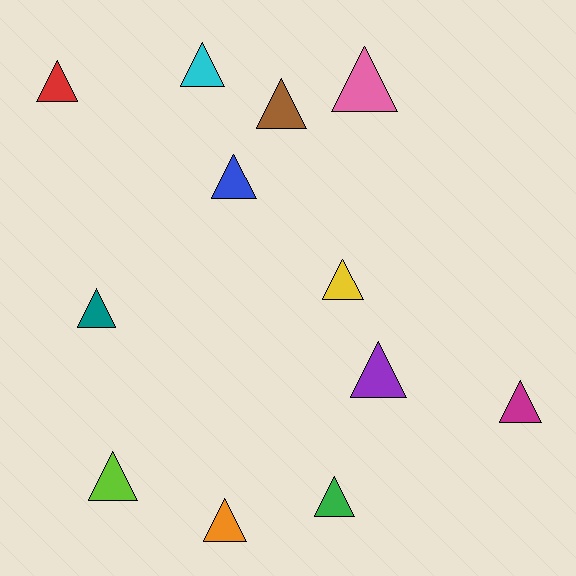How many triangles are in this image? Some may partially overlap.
There are 12 triangles.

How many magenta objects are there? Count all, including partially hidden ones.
There is 1 magenta object.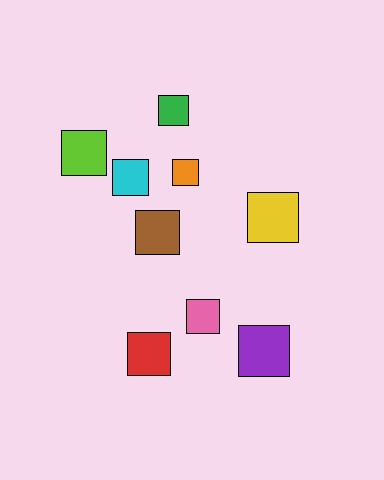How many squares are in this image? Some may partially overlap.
There are 9 squares.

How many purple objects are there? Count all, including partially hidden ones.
There is 1 purple object.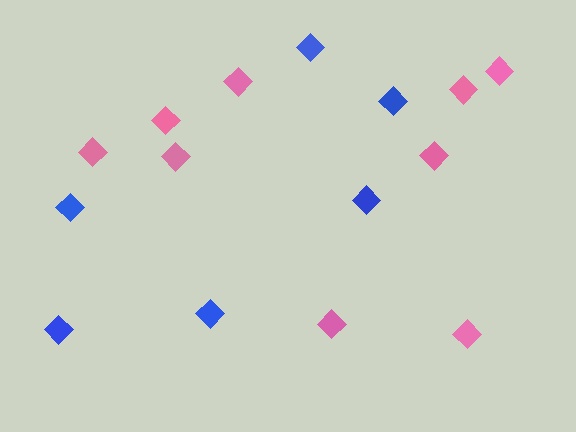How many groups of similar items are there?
There are 2 groups: one group of blue diamonds (6) and one group of pink diamonds (9).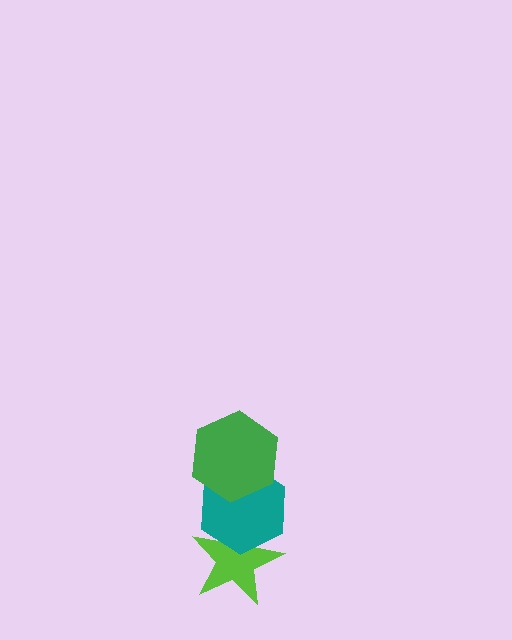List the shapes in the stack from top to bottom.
From top to bottom: the green hexagon, the teal hexagon, the lime star.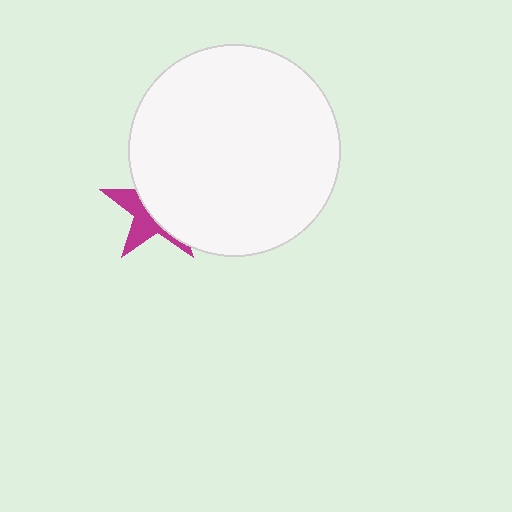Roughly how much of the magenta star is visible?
A small part of it is visible (roughly 39%).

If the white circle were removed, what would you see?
You would see the complete magenta star.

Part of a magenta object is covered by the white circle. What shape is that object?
It is a star.